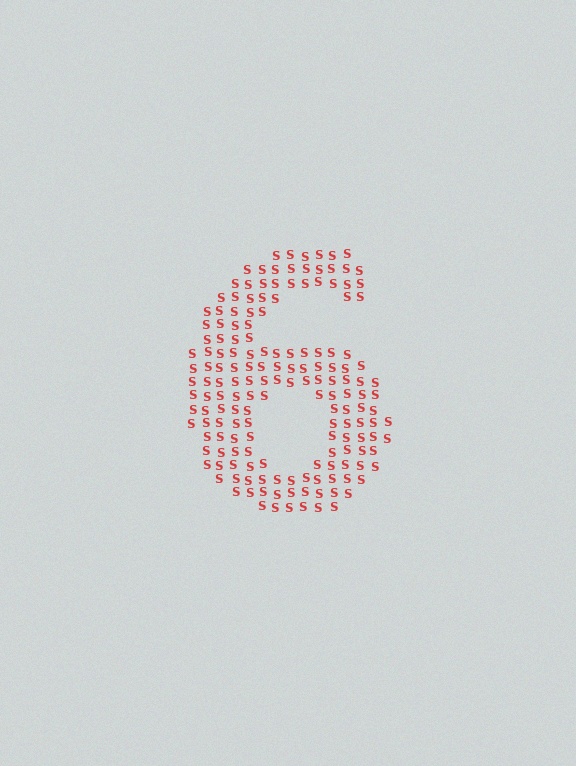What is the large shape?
The large shape is the digit 6.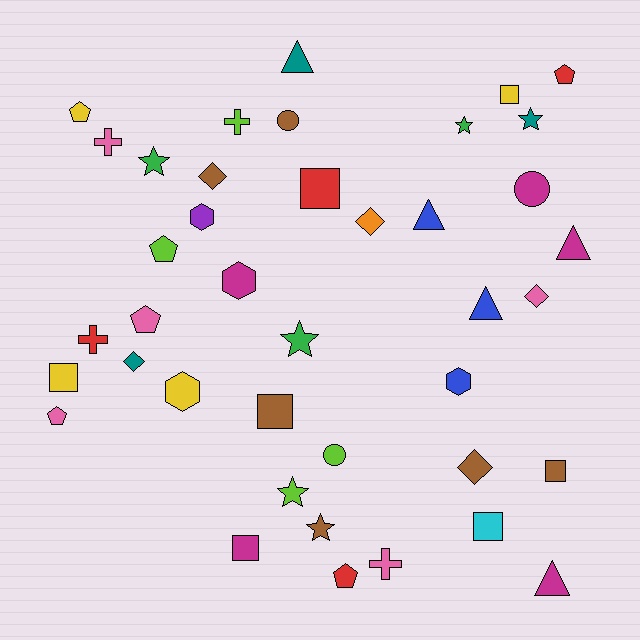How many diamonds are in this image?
There are 5 diamonds.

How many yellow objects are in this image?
There are 4 yellow objects.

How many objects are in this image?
There are 40 objects.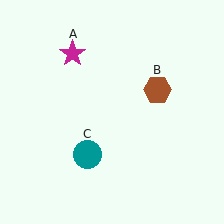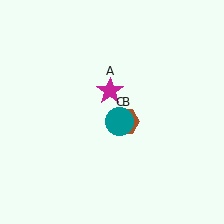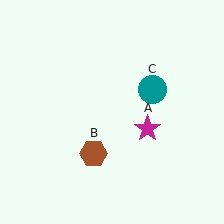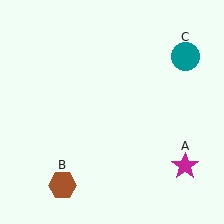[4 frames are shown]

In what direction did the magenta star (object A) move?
The magenta star (object A) moved down and to the right.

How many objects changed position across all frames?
3 objects changed position: magenta star (object A), brown hexagon (object B), teal circle (object C).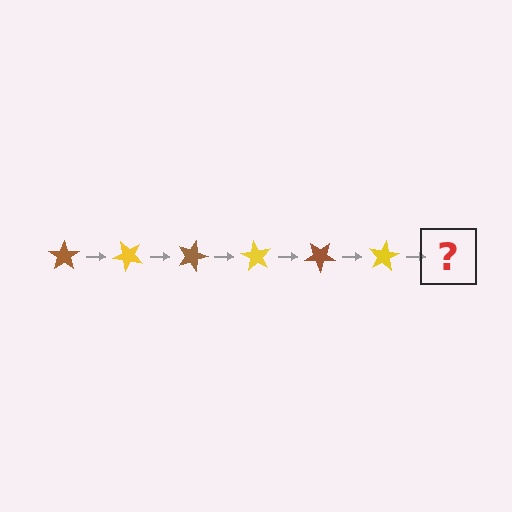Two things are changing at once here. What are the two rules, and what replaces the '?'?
The two rules are that it rotates 45 degrees each step and the color cycles through brown and yellow. The '?' should be a brown star, rotated 270 degrees from the start.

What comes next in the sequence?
The next element should be a brown star, rotated 270 degrees from the start.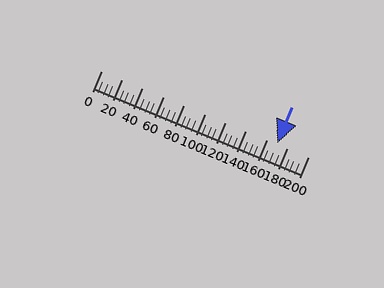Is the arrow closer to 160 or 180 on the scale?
The arrow is closer to 180.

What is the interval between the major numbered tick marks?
The major tick marks are spaced 20 units apart.